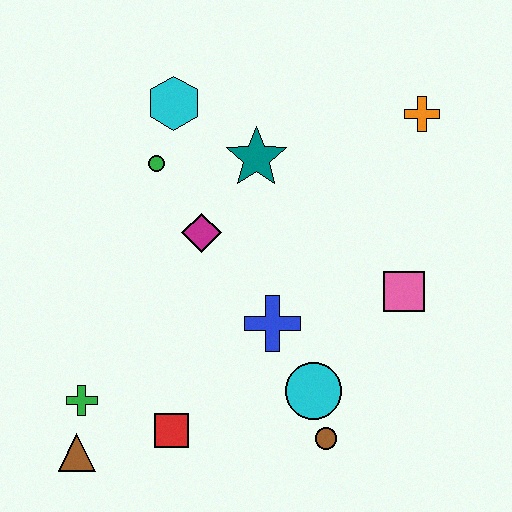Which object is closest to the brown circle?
The cyan circle is closest to the brown circle.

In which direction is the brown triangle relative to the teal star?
The brown triangle is below the teal star.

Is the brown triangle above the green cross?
No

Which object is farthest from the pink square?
The brown triangle is farthest from the pink square.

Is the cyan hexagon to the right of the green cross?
Yes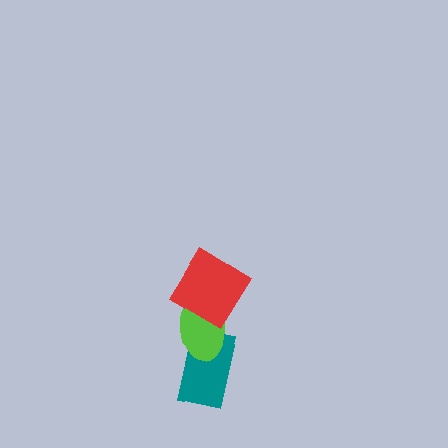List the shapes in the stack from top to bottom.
From top to bottom: the red diamond, the lime ellipse, the teal rectangle.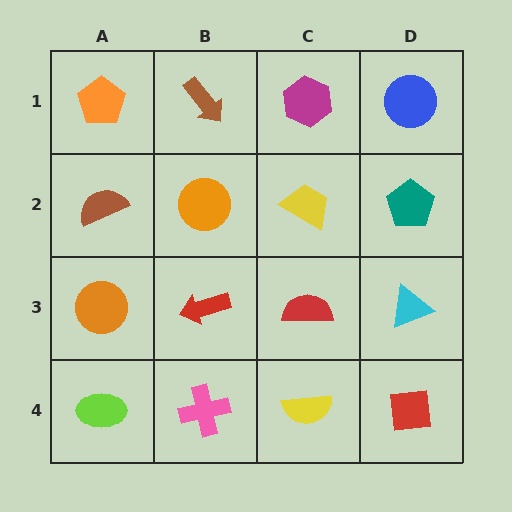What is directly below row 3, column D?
A red square.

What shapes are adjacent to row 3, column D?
A teal pentagon (row 2, column D), a red square (row 4, column D), a red semicircle (row 3, column C).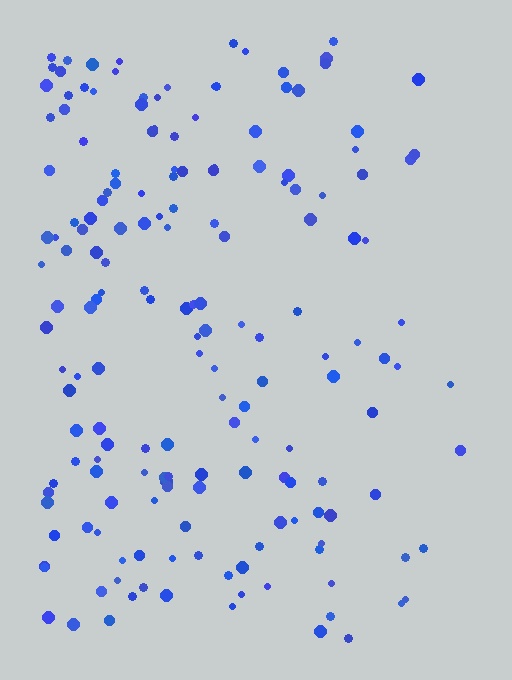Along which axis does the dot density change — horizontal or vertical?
Horizontal.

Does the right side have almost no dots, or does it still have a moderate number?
Still a moderate number, just noticeably fewer than the left.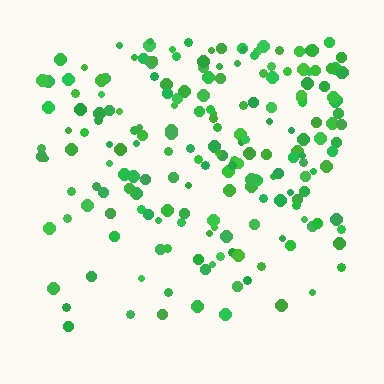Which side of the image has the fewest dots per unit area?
The bottom.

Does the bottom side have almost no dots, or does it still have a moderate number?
Still a moderate number, just noticeably fewer than the top.